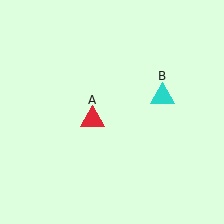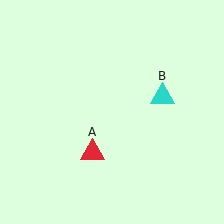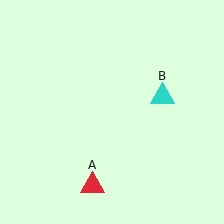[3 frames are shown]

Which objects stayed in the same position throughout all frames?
Cyan triangle (object B) remained stationary.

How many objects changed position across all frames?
1 object changed position: red triangle (object A).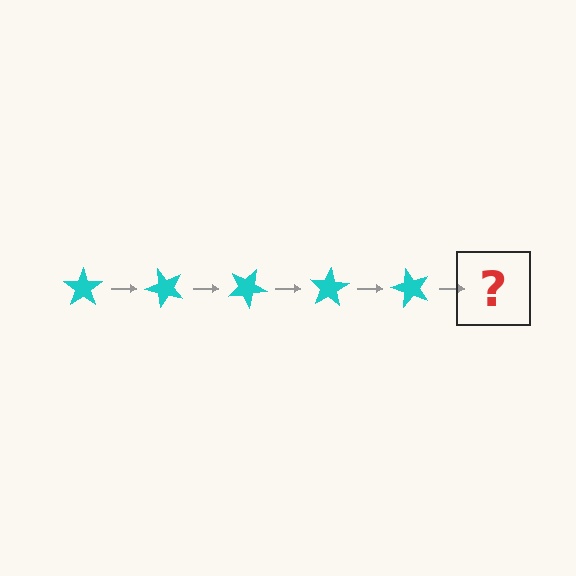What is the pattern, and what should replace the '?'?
The pattern is that the star rotates 50 degrees each step. The '?' should be a cyan star rotated 250 degrees.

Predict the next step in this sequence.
The next step is a cyan star rotated 250 degrees.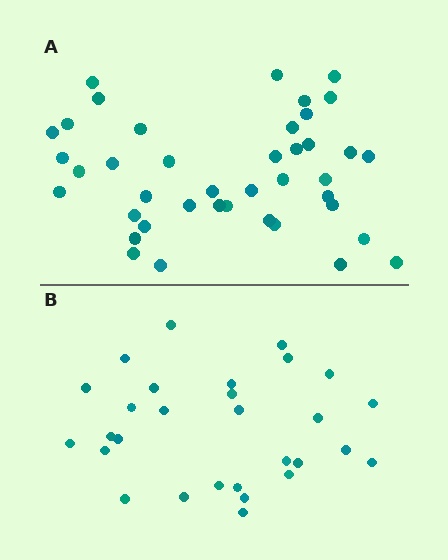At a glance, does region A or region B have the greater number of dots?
Region A (the top region) has more dots.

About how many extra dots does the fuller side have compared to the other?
Region A has roughly 12 or so more dots than region B.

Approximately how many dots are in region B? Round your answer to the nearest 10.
About 30 dots. (The exact count is 29, which rounds to 30.)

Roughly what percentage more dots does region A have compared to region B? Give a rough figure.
About 40% more.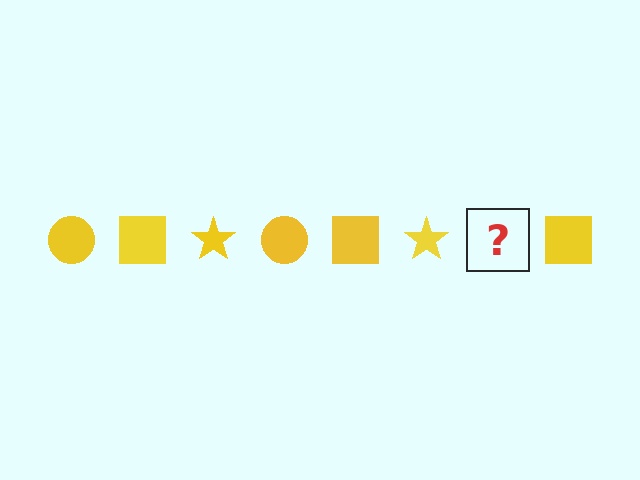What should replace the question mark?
The question mark should be replaced with a yellow circle.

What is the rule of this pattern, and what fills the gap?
The rule is that the pattern cycles through circle, square, star shapes in yellow. The gap should be filled with a yellow circle.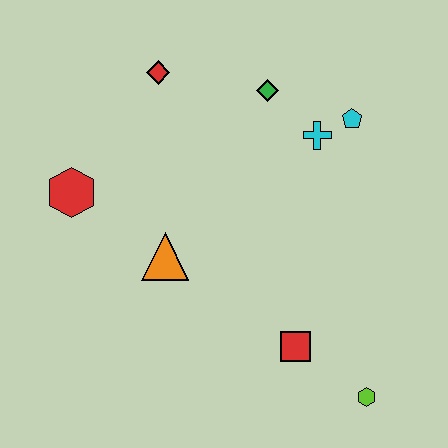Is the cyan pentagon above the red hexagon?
Yes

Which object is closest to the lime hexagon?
The red square is closest to the lime hexagon.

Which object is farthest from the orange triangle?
The lime hexagon is farthest from the orange triangle.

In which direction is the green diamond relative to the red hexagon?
The green diamond is to the right of the red hexagon.